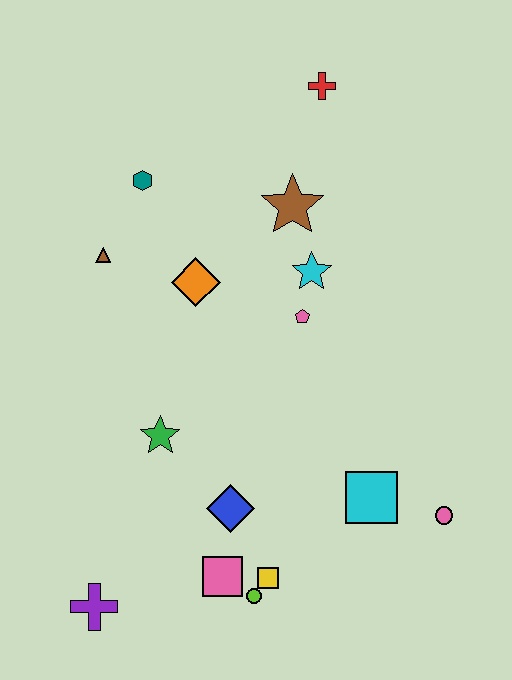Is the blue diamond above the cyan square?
No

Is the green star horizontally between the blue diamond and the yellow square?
No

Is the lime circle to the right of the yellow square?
No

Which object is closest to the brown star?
The cyan star is closest to the brown star.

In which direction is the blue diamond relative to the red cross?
The blue diamond is below the red cross.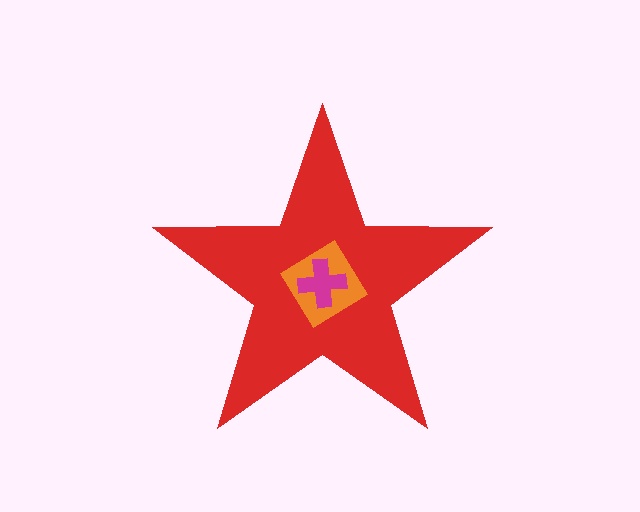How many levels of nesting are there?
3.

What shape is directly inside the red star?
The orange diamond.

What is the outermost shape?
The red star.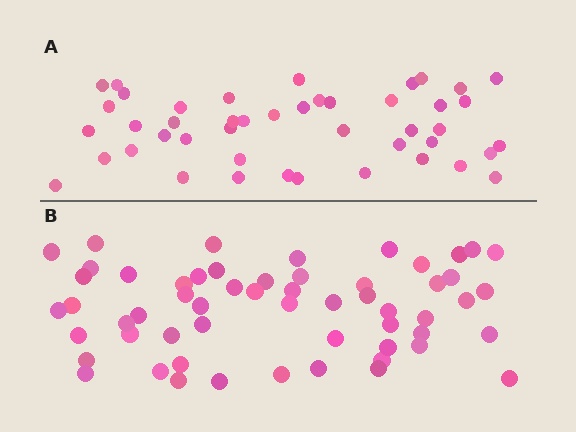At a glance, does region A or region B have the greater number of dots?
Region B (the bottom region) has more dots.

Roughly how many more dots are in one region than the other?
Region B has roughly 12 or so more dots than region A.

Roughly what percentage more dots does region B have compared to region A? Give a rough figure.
About 25% more.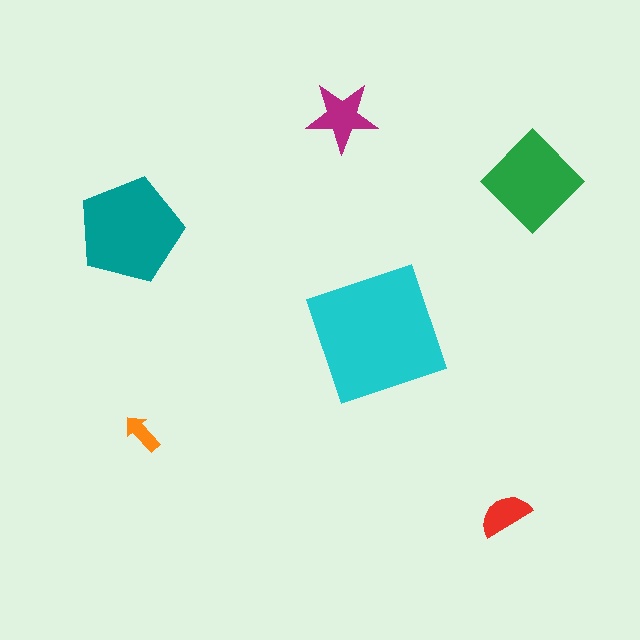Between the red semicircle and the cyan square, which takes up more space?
The cyan square.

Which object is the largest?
The cyan square.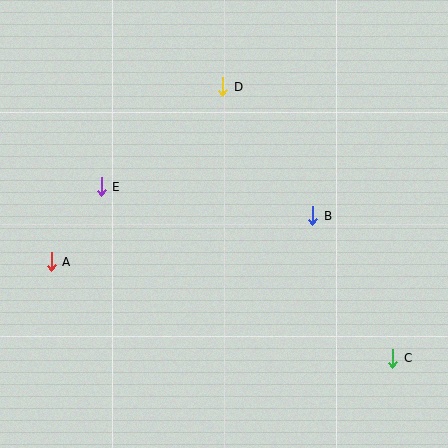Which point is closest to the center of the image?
Point B at (313, 216) is closest to the center.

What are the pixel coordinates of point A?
Point A is at (51, 262).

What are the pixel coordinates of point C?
Point C is at (393, 358).